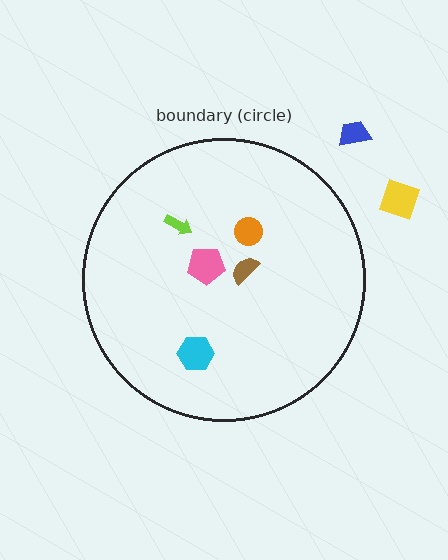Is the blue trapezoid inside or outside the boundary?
Outside.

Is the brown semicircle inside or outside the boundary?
Inside.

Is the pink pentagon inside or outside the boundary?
Inside.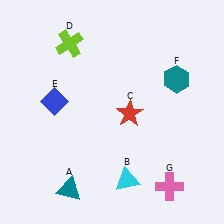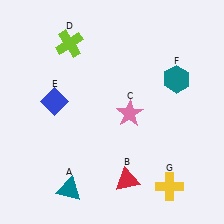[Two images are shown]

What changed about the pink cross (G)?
In Image 1, G is pink. In Image 2, it changed to yellow.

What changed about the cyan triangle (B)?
In Image 1, B is cyan. In Image 2, it changed to red.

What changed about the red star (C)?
In Image 1, C is red. In Image 2, it changed to pink.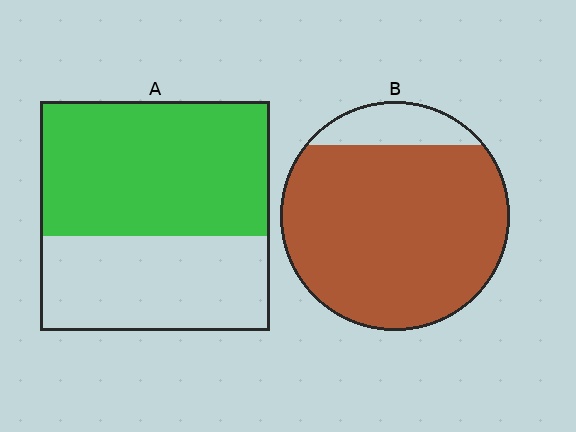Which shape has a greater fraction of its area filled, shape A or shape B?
Shape B.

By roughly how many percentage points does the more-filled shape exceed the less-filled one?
By roughly 30 percentage points (B over A).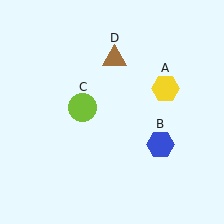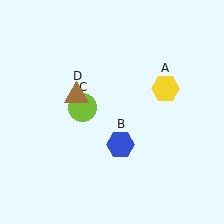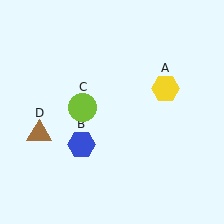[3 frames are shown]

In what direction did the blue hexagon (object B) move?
The blue hexagon (object B) moved left.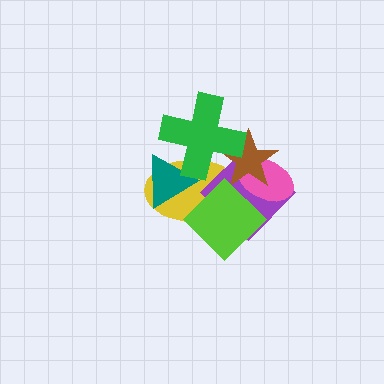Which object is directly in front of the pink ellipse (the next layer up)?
The brown star is directly in front of the pink ellipse.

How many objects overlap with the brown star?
5 objects overlap with the brown star.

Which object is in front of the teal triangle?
The green cross is in front of the teal triangle.